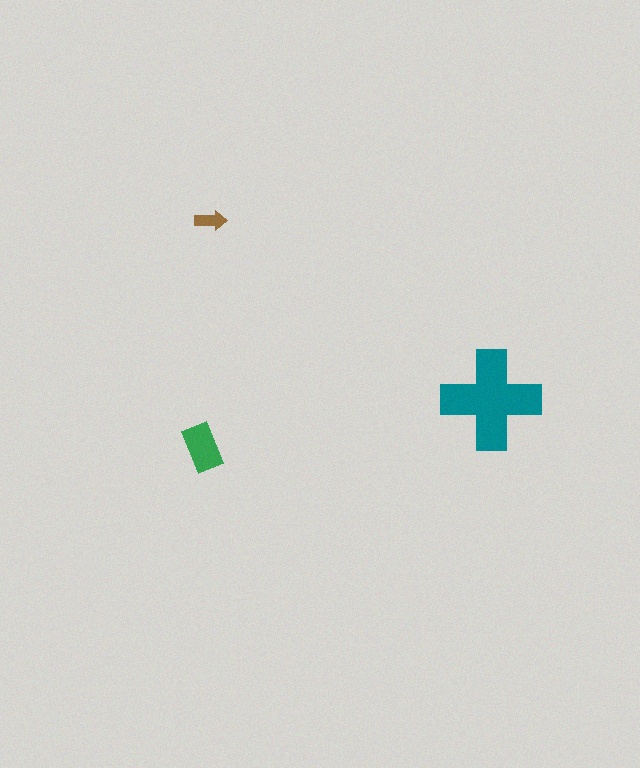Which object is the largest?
The teal cross.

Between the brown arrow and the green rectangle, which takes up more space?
The green rectangle.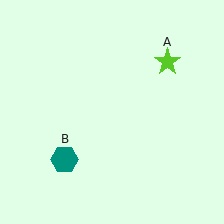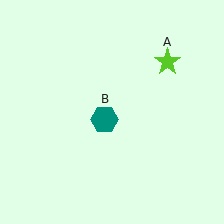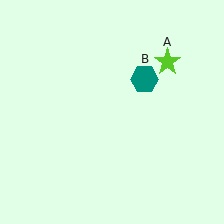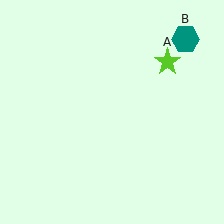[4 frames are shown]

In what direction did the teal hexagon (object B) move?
The teal hexagon (object B) moved up and to the right.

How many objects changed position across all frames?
1 object changed position: teal hexagon (object B).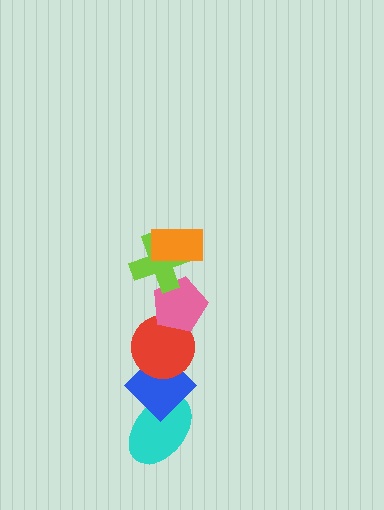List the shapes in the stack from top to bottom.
From top to bottom: the orange rectangle, the lime cross, the pink pentagon, the red circle, the blue diamond, the cyan ellipse.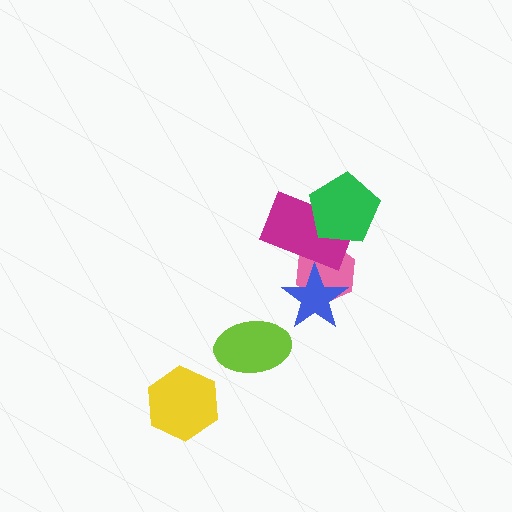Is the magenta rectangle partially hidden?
Yes, it is partially covered by another shape.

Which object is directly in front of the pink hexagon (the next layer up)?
The magenta rectangle is directly in front of the pink hexagon.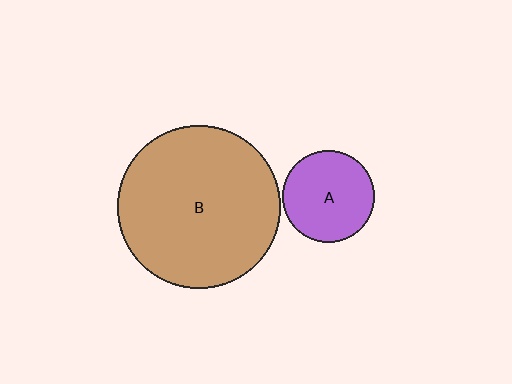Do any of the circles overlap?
No, none of the circles overlap.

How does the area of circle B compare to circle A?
Approximately 3.2 times.